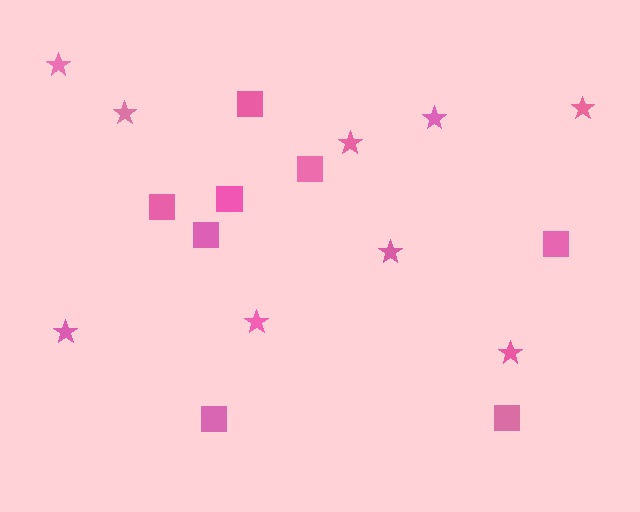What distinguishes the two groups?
There are 2 groups: one group of stars (9) and one group of squares (8).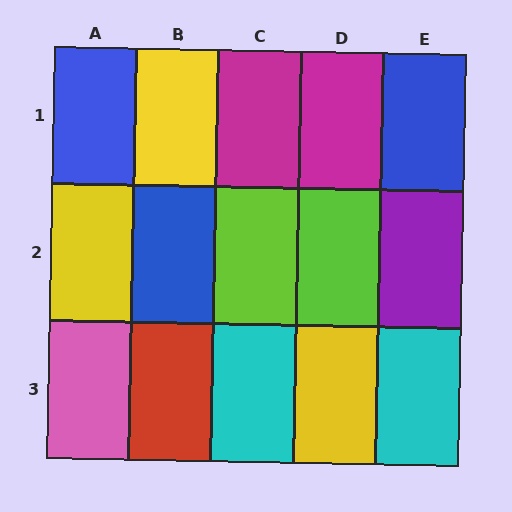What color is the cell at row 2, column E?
Purple.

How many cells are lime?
2 cells are lime.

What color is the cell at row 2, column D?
Lime.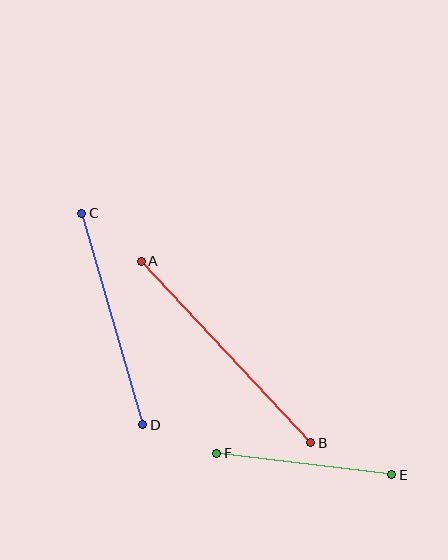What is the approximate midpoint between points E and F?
The midpoint is at approximately (304, 464) pixels.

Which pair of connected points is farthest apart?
Points A and B are farthest apart.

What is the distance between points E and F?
The distance is approximately 176 pixels.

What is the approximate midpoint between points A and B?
The midpoint is at approximately (226, 352) pixels.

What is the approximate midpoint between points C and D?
The midpoint is at approximately (112, 319) pixels.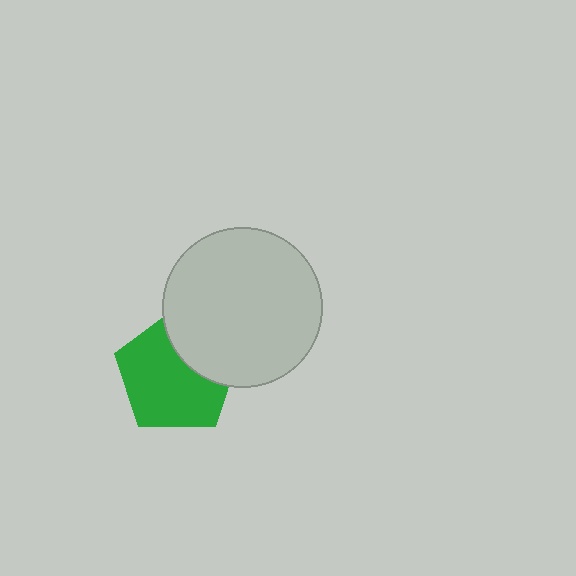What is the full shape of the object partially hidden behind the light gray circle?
The partially hidden object is a green pentagon.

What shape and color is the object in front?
The object in front is a light gray circle.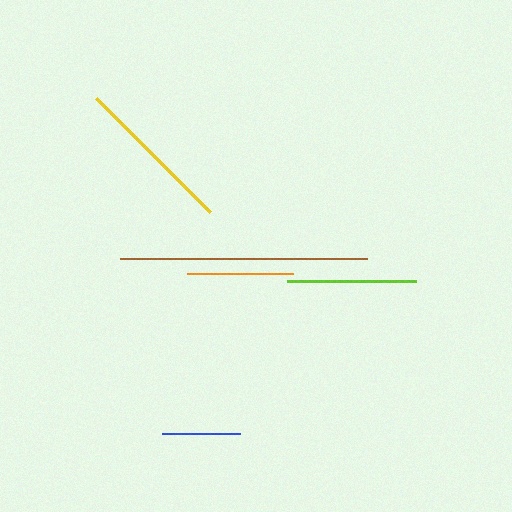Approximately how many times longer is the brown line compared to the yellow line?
The brown line is approximately 1.5 times the length of the yellow line.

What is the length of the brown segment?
The brown segment is approximately 247 pixels long.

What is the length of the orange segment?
The orange segment is approximately 106 pixels long.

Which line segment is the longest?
The brown line is the longest at approximately 247 pixels.